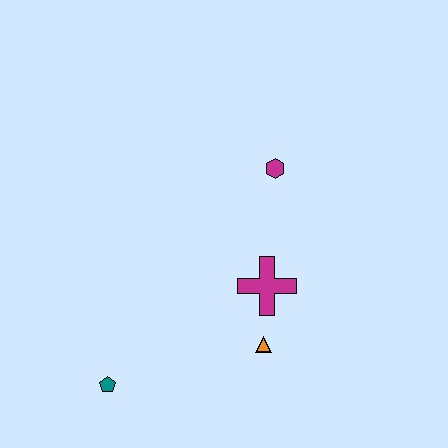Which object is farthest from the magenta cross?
The teal pentagon is farthest from the magenta cross.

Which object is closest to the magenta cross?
The orange triangle is closest to the magenta cross.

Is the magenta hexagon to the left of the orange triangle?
No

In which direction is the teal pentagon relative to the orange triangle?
The teal pentagon is to the left of the orange triangle.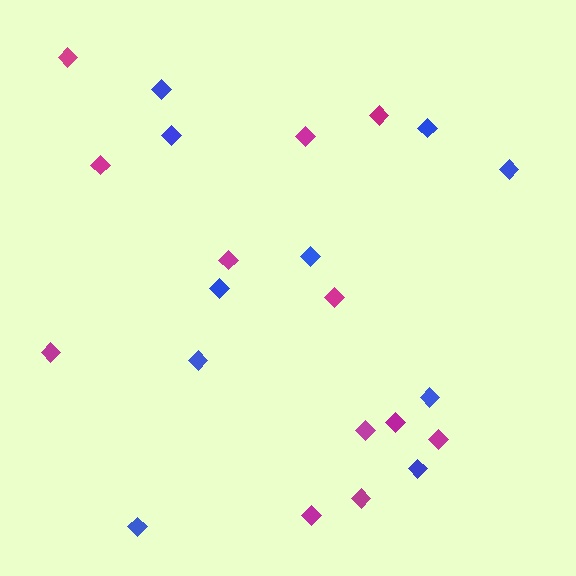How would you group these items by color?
There are 2 groups: one group of blue diamonds (10) and one group of magenta diamonds (12).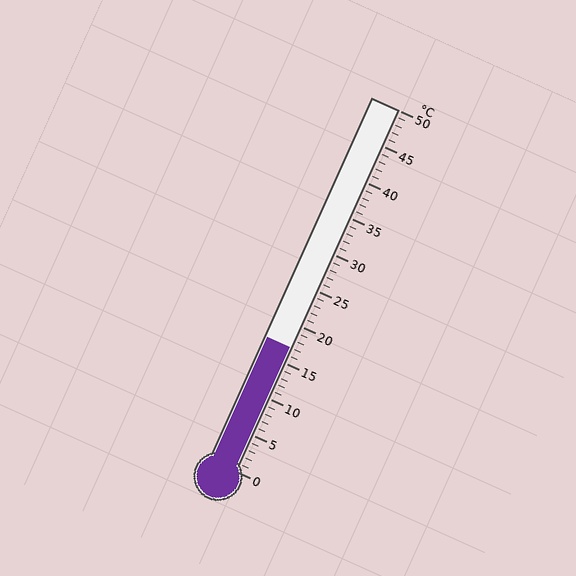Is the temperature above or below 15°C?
The temperature is above 15°C.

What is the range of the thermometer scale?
The thermometer scale ranges from 0°C to 50°C.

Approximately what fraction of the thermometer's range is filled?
The thermometer is filled to approximately 35% of its range.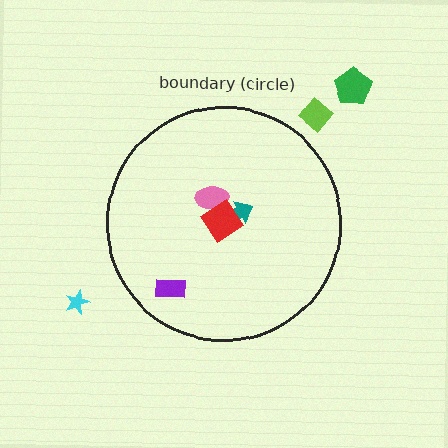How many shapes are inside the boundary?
4 inside, 3 outside.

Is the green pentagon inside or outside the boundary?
Outside.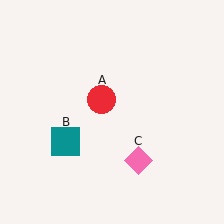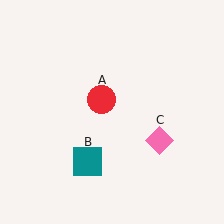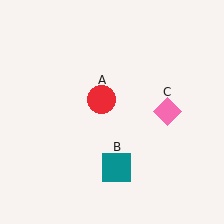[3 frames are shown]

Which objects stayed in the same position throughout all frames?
Red circle (object A) remained stationary.